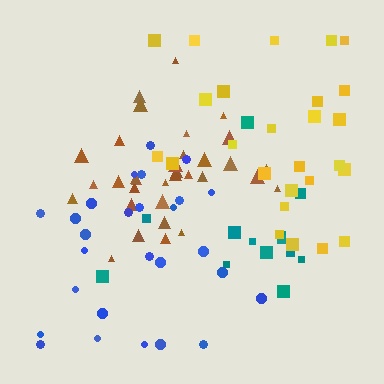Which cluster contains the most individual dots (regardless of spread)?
Brown (34).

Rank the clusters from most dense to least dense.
brown, teal, blue, yellow.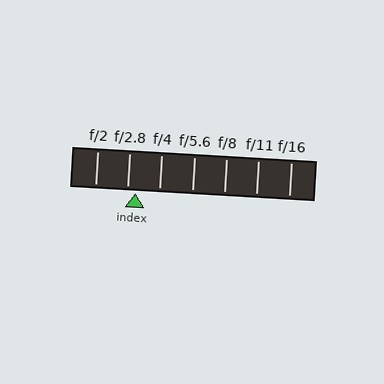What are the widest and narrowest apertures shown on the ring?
The widest aperture shown is f/2 and the narrowest is f/16.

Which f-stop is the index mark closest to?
The index mark is closest to f/2.8.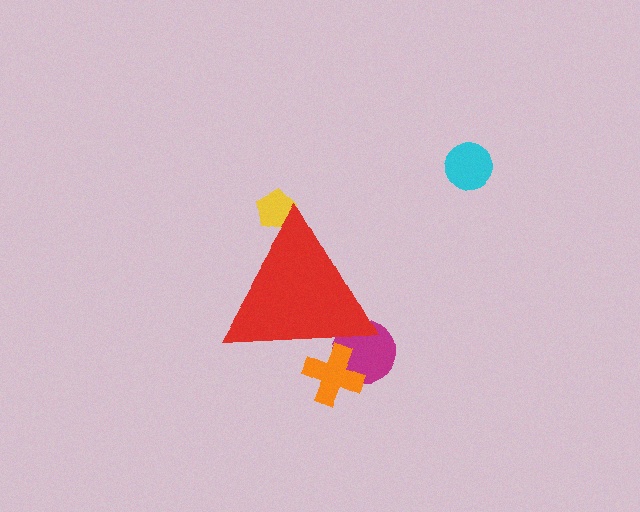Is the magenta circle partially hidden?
Yes, the magenta circle is partially hidden behind the red triangle.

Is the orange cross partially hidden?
Yes, the orange cross is partially hidden behind the red triangle.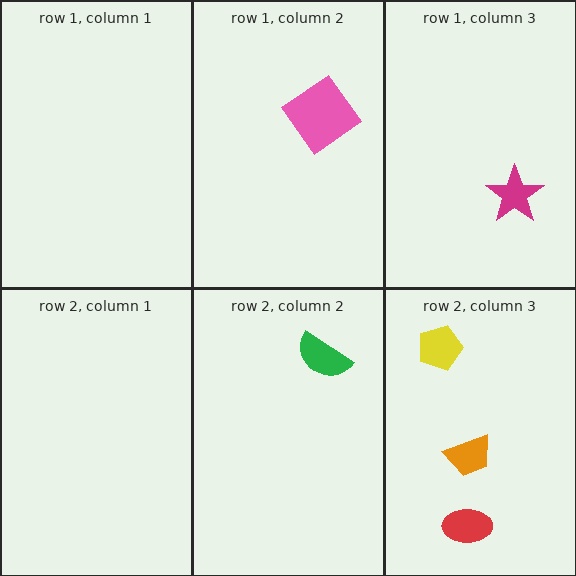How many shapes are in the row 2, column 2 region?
1.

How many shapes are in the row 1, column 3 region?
1.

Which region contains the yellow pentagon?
The row 2, column 3 region.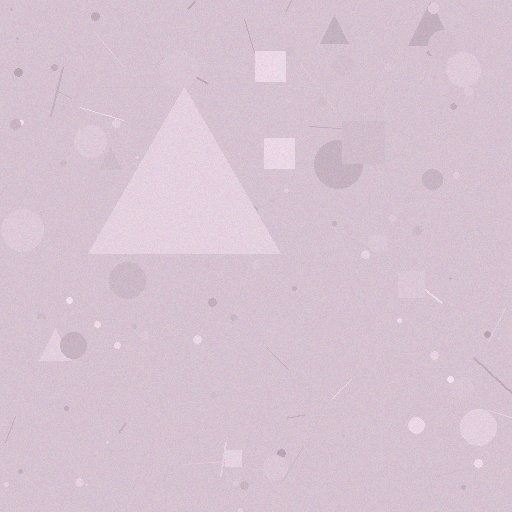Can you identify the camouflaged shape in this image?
The camouflaged shape is a triangle.